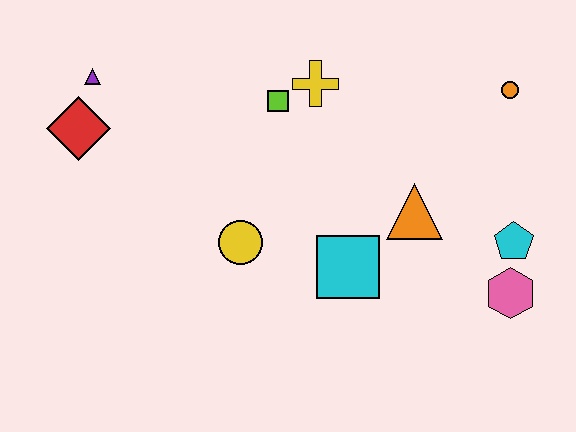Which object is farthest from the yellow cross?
The pink hexagon is farthest from the yellow cross.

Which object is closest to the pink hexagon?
The cyan pentagon is closest to the pink hexagon.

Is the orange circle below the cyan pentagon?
No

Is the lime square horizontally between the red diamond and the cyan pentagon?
Yes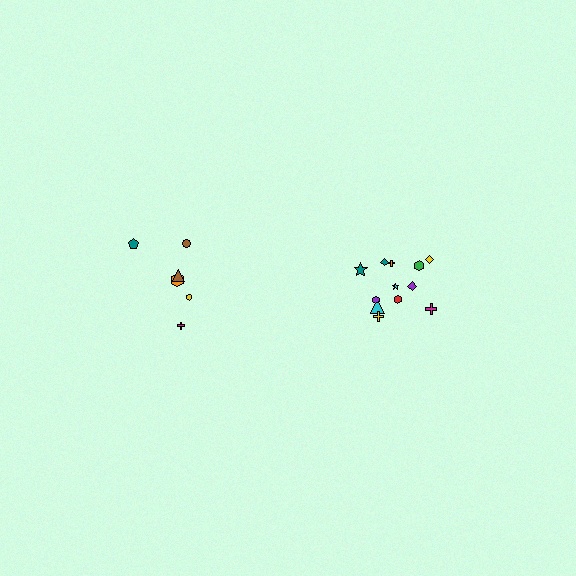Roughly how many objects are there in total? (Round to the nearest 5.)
Roughly 20 objects in total.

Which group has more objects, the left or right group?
The right group.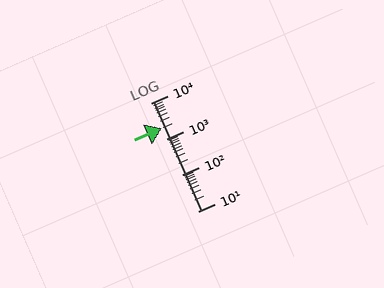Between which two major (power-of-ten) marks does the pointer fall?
The pointer is between 1000 and 10000.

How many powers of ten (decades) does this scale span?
The scale spans 3 decades, from 10 to 10000.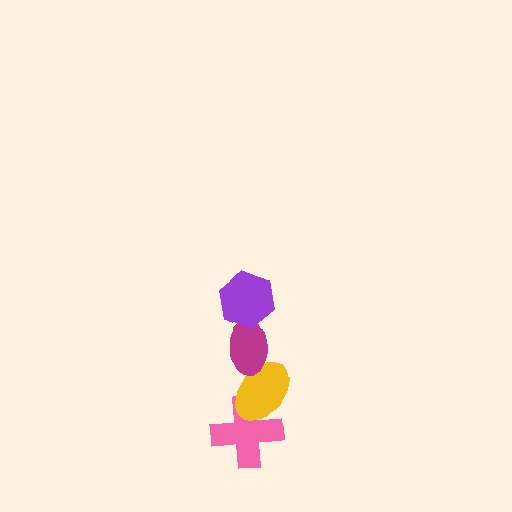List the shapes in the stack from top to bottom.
From top to bottom: the purple hexagon, the magenta ellipse, the yellow ellipse, the pink cross.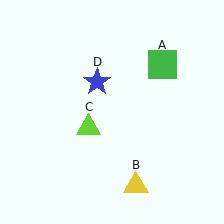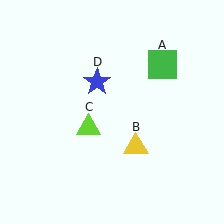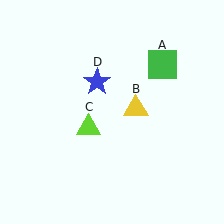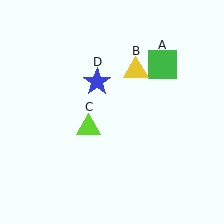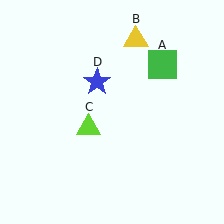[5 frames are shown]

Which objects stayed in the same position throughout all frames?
Green square (object A) and lime triangle (object C) and blue star (object D) remained stationary.